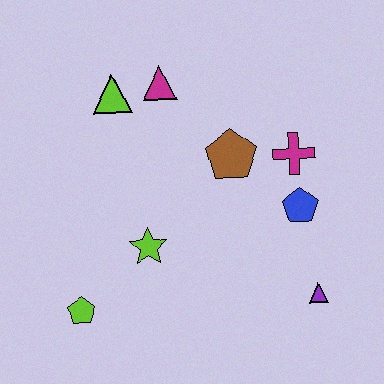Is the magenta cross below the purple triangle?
No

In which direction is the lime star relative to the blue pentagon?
The lime star is to the left of the blue pentagon.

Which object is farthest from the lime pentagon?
The magenta cross is farthest from the lime pentagon.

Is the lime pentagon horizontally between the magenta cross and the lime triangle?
No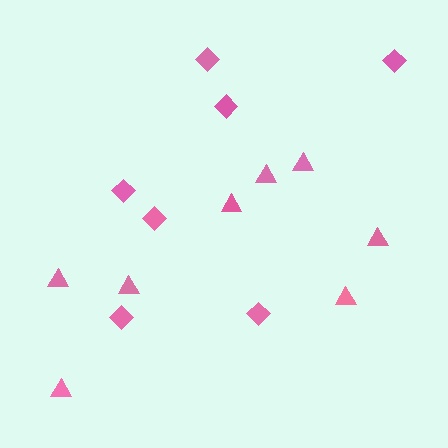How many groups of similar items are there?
There are 2 groups: one group of diamonds (7) and one group of triangles (8).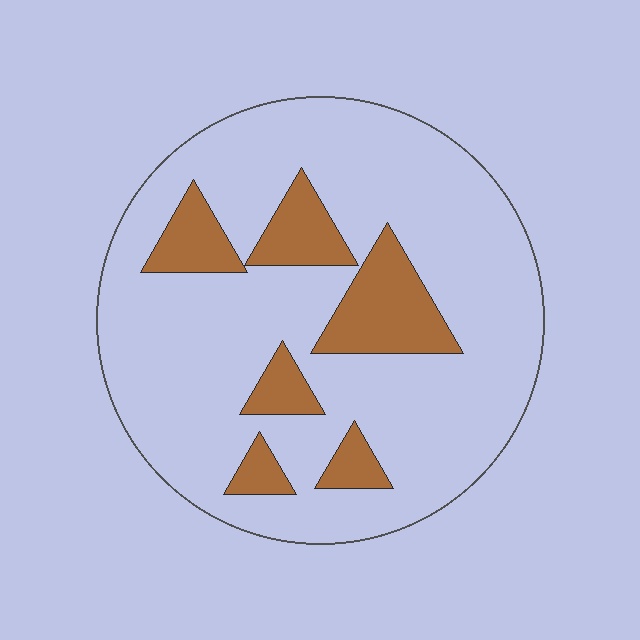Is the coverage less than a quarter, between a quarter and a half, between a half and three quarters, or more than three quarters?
Less than a quarter.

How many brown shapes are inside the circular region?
6.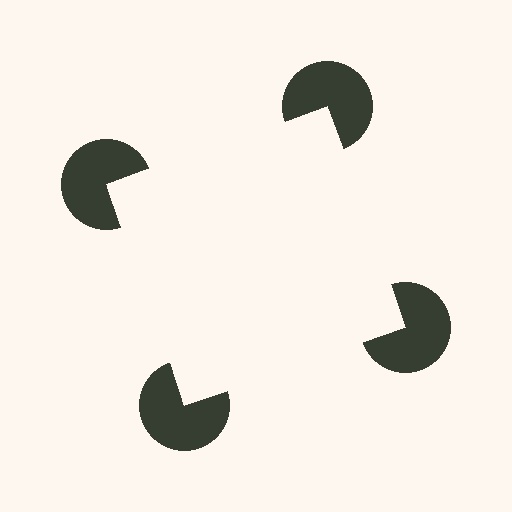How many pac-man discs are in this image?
There are 4 — one at each vertex of the illusory square.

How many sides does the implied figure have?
4 sides.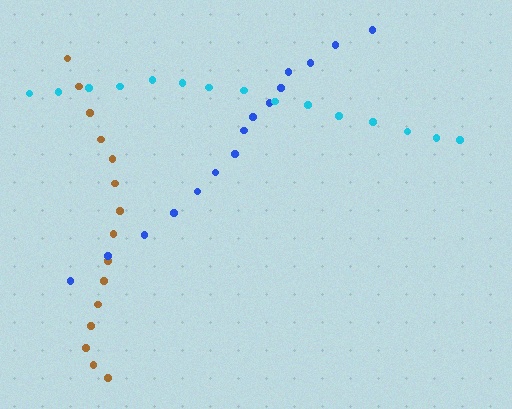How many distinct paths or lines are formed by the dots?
There are 3 distinct paths.